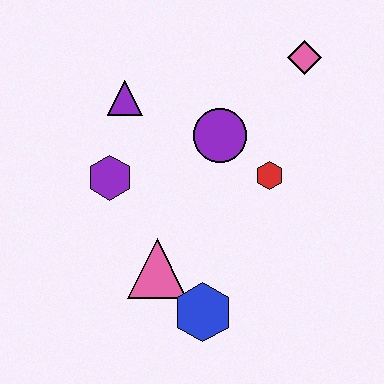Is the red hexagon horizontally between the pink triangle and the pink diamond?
Yes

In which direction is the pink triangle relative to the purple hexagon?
The pink triangle is below the purple hexagon.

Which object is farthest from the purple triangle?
The blue hexagon is farthest from the purple triangle.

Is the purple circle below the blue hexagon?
No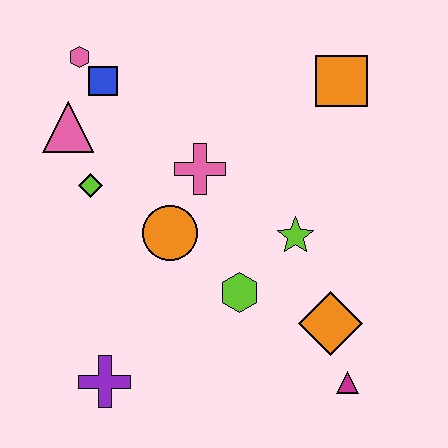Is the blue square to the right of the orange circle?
No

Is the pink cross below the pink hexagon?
Yes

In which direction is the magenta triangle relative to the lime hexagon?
The magenta triangle is to the right of the lime hexagon.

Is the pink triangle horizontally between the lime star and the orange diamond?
No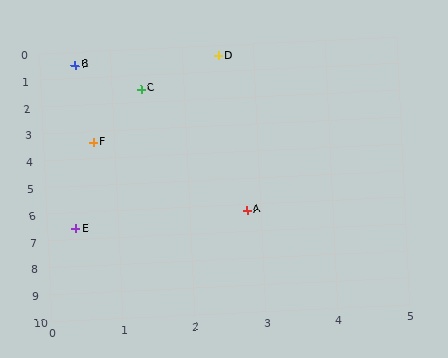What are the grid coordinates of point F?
Point F is at approximately (0.7, 3.4).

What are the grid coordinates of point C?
Point C is at approximately (1.4, 1.5).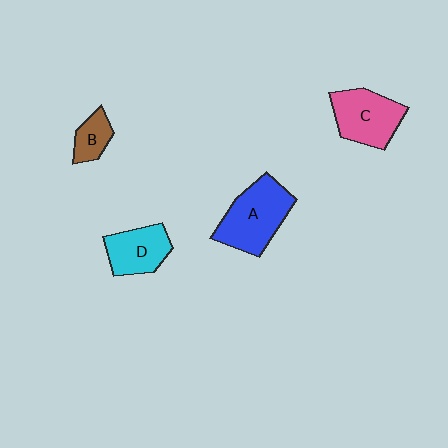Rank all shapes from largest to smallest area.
From largest to smallest: A (blue), C (pink), D (cyan), B (brown).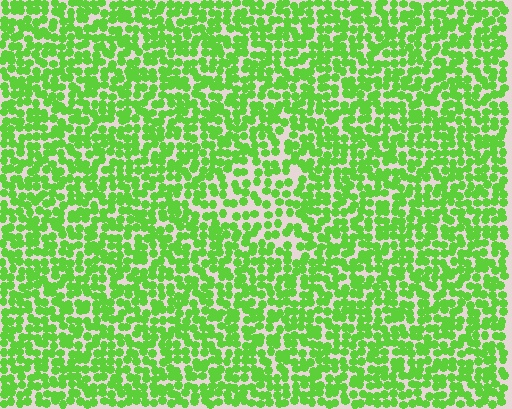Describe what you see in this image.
The image contains small lime elements arranged at two different densities. A triangle-shaped region is visible where the elements are less densely packed than the surrounding area.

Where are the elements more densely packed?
The elements are more densely packed outside the triangle boundary.